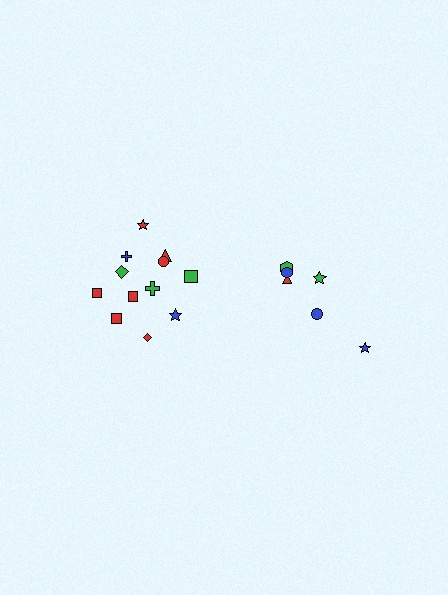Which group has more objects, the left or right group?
The left group.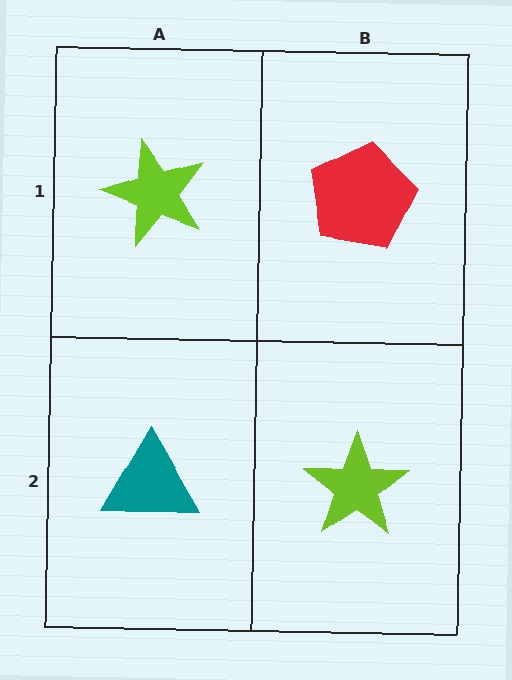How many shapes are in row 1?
2 shapes.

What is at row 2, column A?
A teal triangle.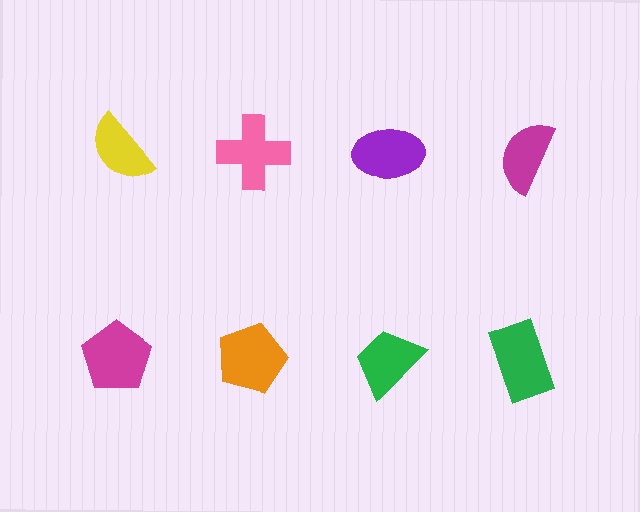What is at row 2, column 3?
A green trapezoid.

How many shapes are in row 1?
4 shapes.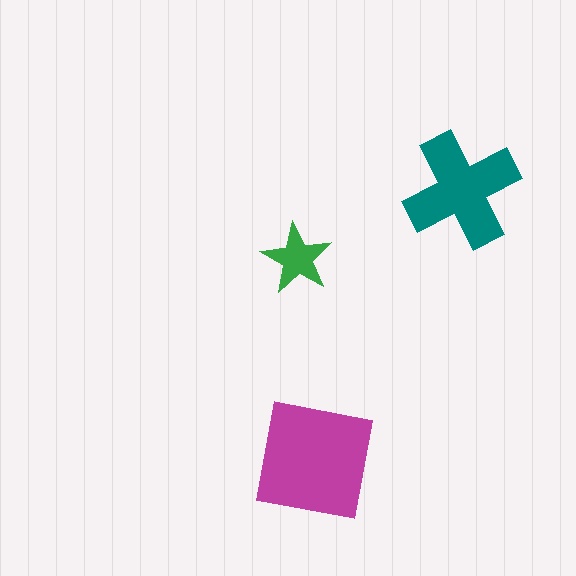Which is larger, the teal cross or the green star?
The teal cross.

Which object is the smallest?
The green star.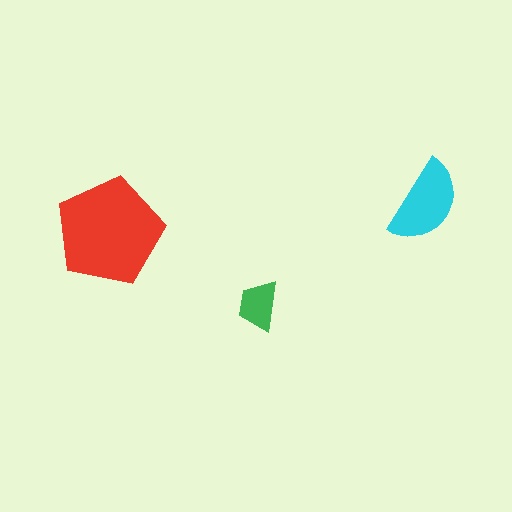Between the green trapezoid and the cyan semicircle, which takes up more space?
The cyan semicircle.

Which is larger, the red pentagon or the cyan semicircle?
The red pentagon.